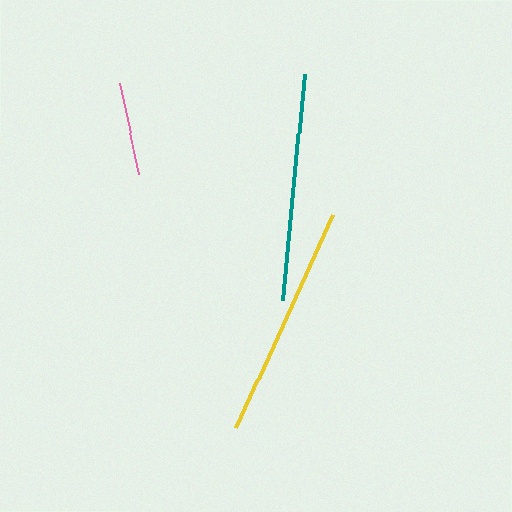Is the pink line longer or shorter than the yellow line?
The yellow line is longer than the pink line.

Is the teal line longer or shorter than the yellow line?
The yellow line is longer than the teal line.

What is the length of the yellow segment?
The yellow segment is approximately 234 pixels long.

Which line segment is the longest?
The yellow line is the longest at approximately 234 pixels.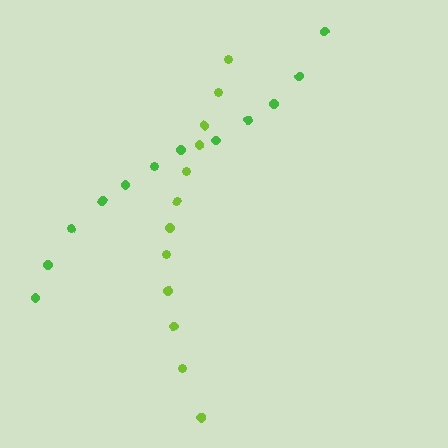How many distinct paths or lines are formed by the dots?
There are 2 distinct paths.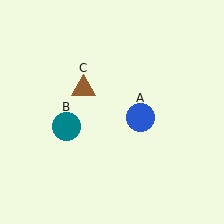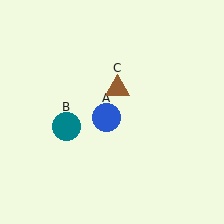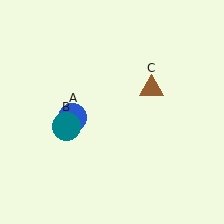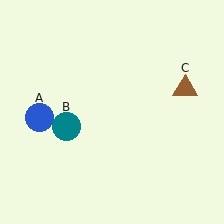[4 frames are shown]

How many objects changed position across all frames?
2 objects changed position: blue circle (object A), brown triangle (object C).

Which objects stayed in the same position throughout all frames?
Teal circle (object B) remained stationary.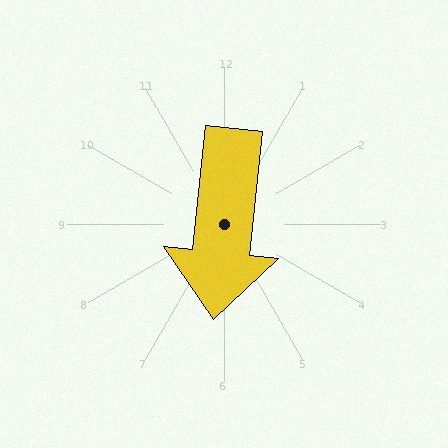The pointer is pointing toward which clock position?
Roughly 6 o'clock.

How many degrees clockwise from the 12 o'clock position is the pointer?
Approximately 186 degrees.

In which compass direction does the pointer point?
South.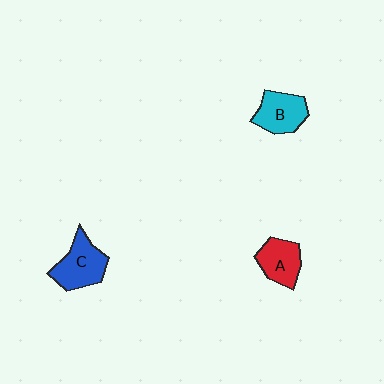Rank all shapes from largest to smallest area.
From largest to smallest: C (blue), B (cyan), A (red).